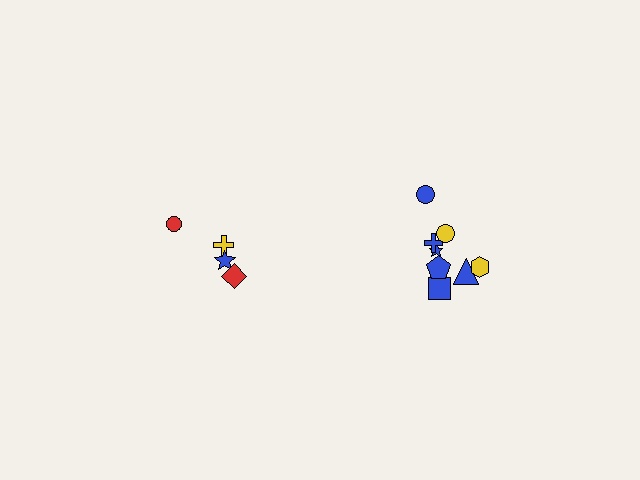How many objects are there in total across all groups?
There are 12 objects.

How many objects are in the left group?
There are 4 objects.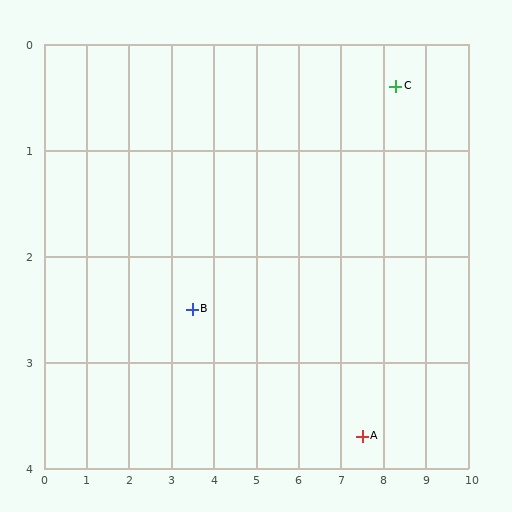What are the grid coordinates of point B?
Point B is at approximately (3.5, 2.5).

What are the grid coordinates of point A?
Point A is at approximately (7.5, 3.7).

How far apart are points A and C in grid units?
Points A and C are about 3.4 grid units apart.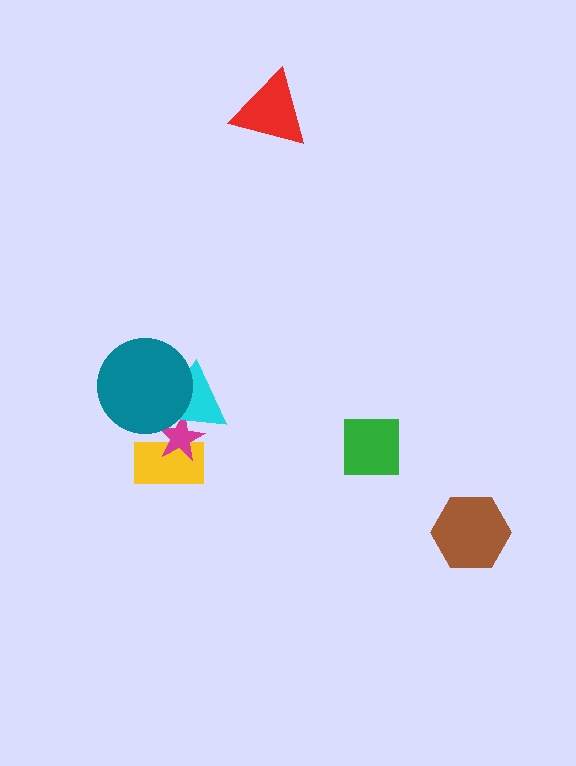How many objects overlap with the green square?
0 objects overlap with the green square.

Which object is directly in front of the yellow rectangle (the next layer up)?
The magenta star is directly in front of the yellow rectangle.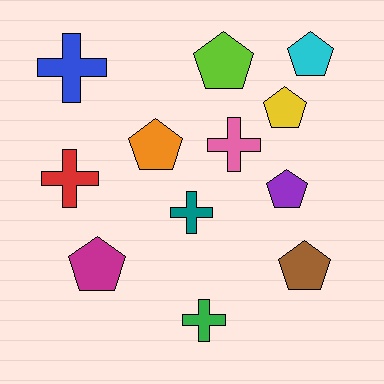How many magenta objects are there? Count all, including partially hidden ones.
There is 1 magenta object.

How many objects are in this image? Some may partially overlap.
There are 12 objects.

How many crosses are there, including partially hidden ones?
There are 5 crosses.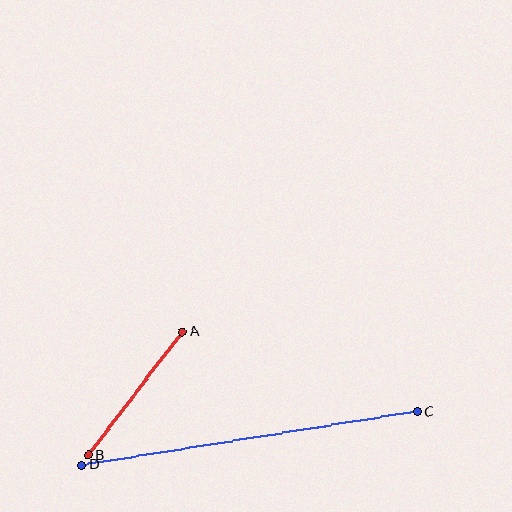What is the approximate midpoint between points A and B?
The midpoint is at approximately (135, 394) pixels.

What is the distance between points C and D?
The distance is approximately 340 pixels.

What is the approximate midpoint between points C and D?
The midpoint is at approximately (250, 438) pixels.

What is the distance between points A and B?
The distance is approximately 155 pixels.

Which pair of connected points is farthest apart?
Points C and D are farthest apart.